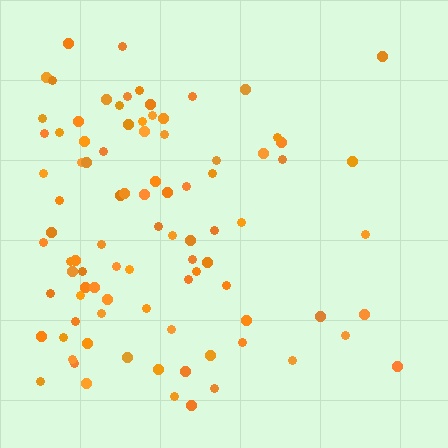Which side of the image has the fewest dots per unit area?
The right.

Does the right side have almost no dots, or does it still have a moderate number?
Still a moderate number, just noticeably fewer than the left.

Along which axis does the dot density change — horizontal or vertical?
Horizontal.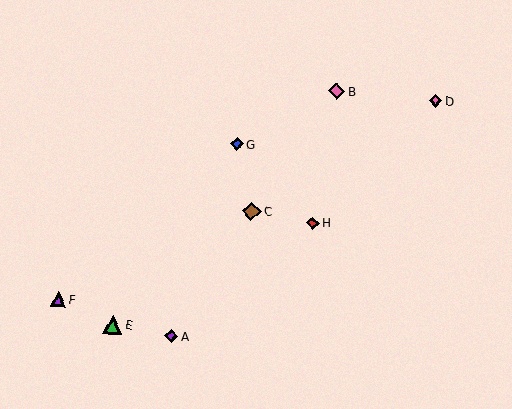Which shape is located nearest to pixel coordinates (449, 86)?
The pink diamond (labeled D) at (435, 101) is nearest to that location.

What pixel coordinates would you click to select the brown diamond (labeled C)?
Click at (252, 211) to select the brown diamond C.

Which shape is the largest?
The green triangle (labeled E) is the largest.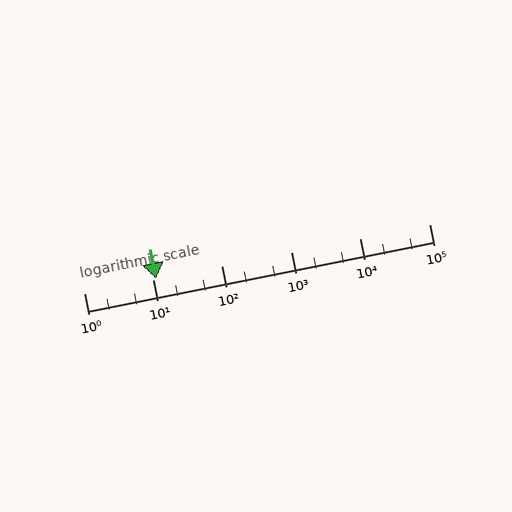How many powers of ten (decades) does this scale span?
The scale spans 5 decades, from 1 to 100000.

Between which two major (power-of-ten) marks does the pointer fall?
The pointer is between 10 and 100.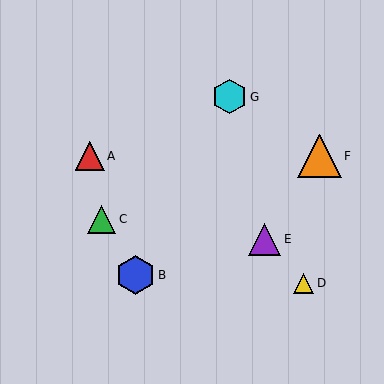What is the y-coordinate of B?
Object B is at y≈275.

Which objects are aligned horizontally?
Objects A, F are aligned horizontally.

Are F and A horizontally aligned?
Yes, both are at y≈156.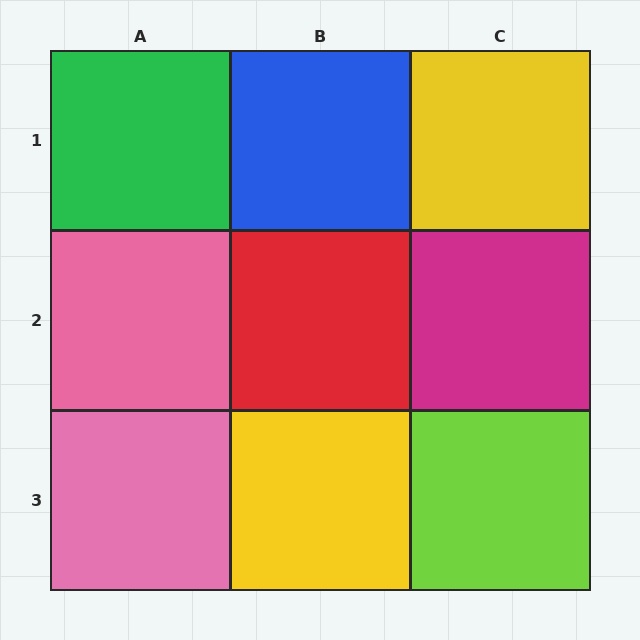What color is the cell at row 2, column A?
Pink.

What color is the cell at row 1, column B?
Blue.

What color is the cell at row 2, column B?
Red.